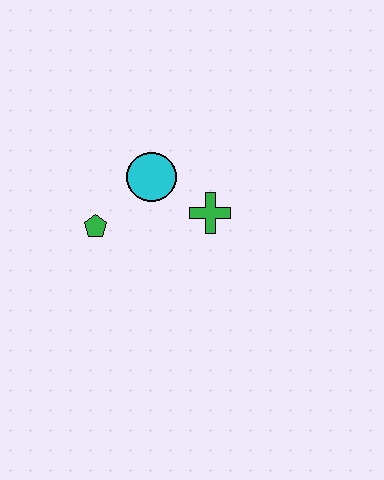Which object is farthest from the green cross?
The green pentagon is farthest from the green cross.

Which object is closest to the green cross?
The cyan circle is closest to the green cross.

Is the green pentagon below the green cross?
Yes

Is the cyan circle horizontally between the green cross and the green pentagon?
Yes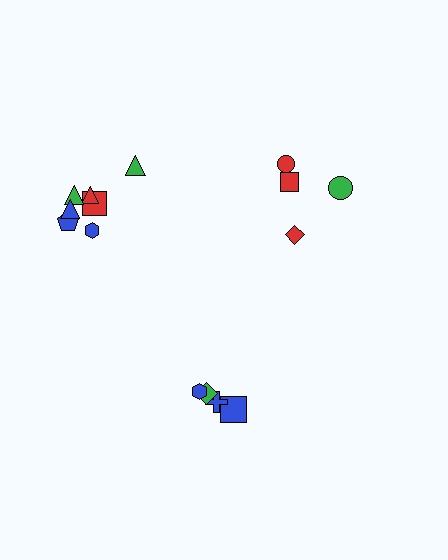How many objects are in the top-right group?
There are 4 objects.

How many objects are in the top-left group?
There are 7 objects.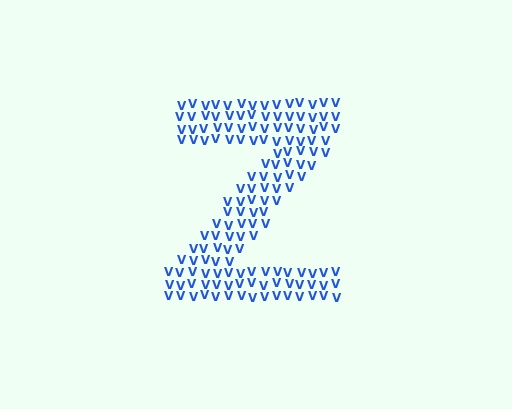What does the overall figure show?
The overall figure shows the letter Z.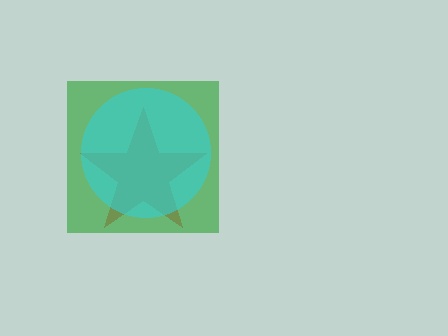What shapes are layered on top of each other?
The layered shapes are: a red star, a green square, a cyan circle.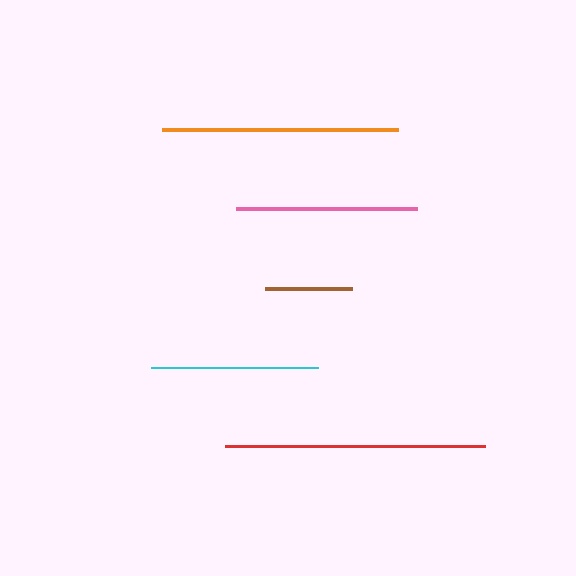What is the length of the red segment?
The red segment is approximately 260 pixels long.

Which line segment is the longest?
The red line is the longest at approximately 260 pixels.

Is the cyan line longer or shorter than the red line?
The red line is longer than the cyan line.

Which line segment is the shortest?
The brown line is the shortest at approximately 87 pixels.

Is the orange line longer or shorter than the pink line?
The orange line is longer than the pink line.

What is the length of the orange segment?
The orange segment is approximately 236 pixels long.